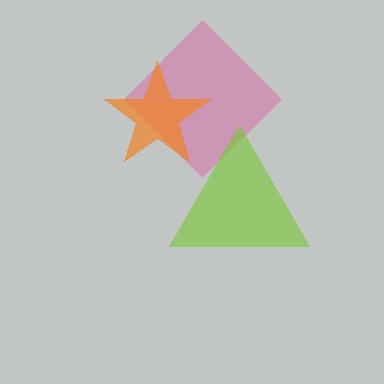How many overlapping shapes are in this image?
There are 3 overlapping shapes in the image.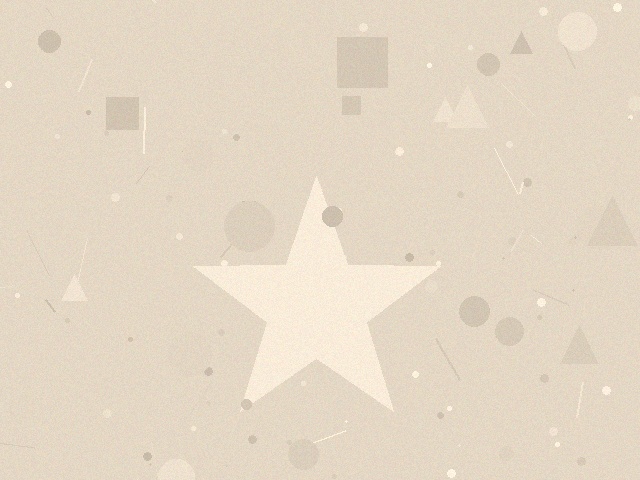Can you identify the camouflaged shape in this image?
The camouflaged shape is a star.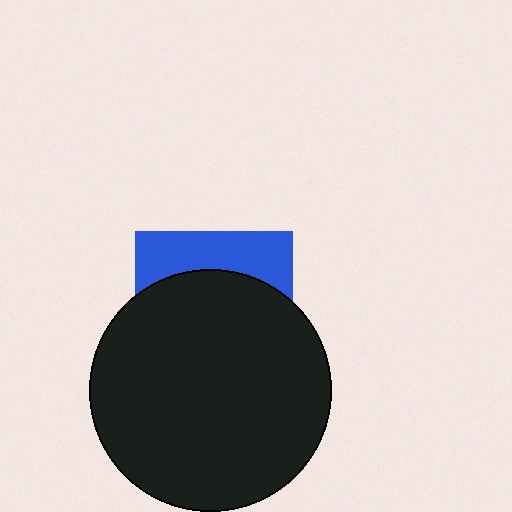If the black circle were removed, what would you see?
You would see the complete blue square.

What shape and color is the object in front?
The object in front is a black circle.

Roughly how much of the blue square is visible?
A small part of it is visible (roughly 30%).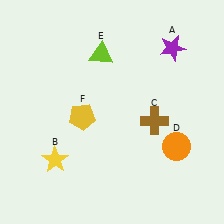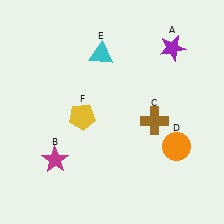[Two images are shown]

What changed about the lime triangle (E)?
In Image 1, E is lime. In Image 2, it changed to cyan.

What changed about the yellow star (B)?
In Image 1, B is yellow. In Image 2, it changed to magenta.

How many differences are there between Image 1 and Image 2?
There are 2 differences between the two images.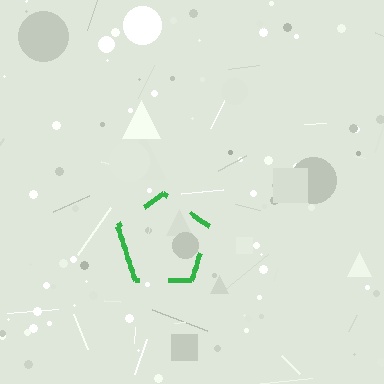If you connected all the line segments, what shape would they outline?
They would outline a pentagon.